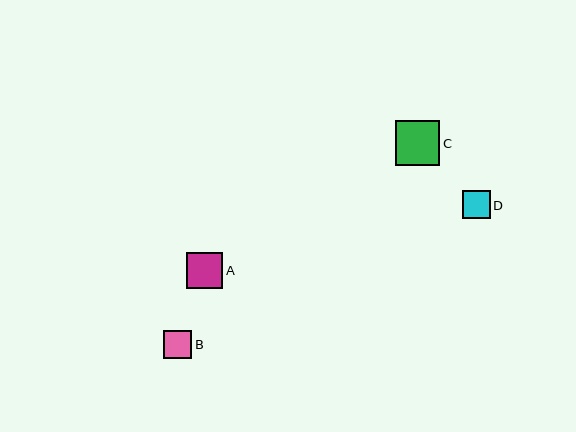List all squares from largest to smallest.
From largest to smallest: C, A, B, D.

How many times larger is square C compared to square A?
Square C is approximately 1.3 times the size of square A.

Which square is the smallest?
Square D is the smallest with a size of approximately 28 pixels.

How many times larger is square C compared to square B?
Square C is approximately 1.6 times the size of square B.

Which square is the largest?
Square C is the largest with a size of approximately 45 pixels.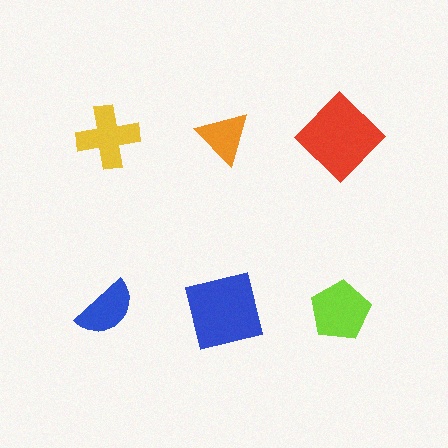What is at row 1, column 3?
A red diamond.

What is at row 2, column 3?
A lime pentagon.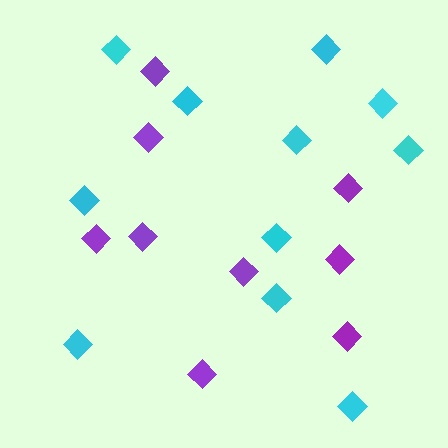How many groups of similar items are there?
There are 2 groups: one group of cyan diamonds (11) and one group of purple diamonds (9).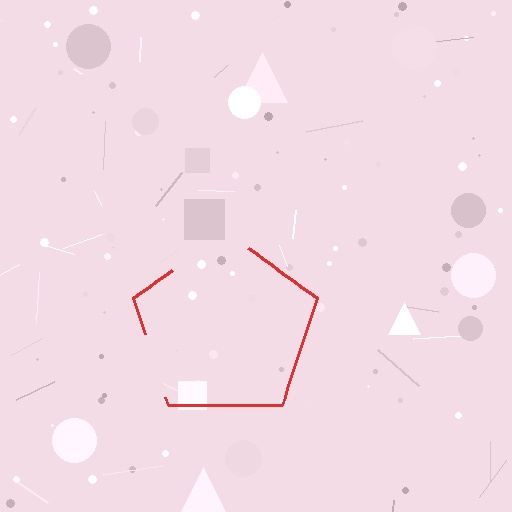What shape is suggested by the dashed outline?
The dashed outline suggests a pentagon.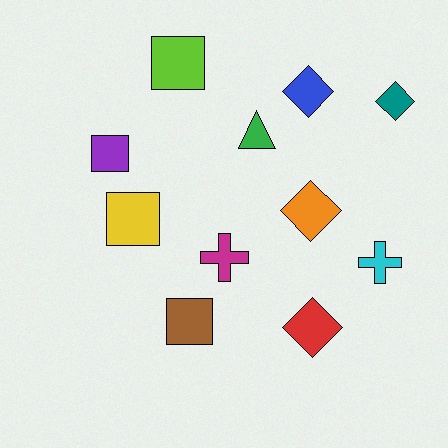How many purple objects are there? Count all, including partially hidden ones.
There is 1 purple object.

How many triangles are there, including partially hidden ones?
There is 1 triangle.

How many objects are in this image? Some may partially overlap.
There are 11 objects.